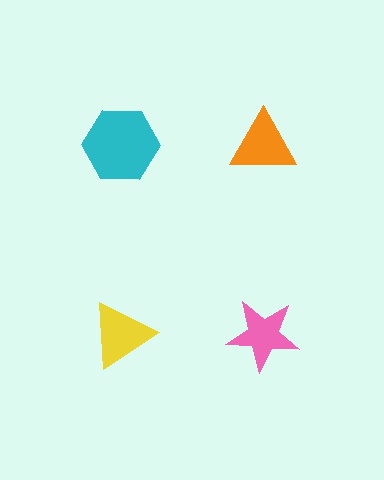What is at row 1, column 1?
A cyan hexagon.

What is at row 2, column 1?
A yellow triangle.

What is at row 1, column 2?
An orange triangle.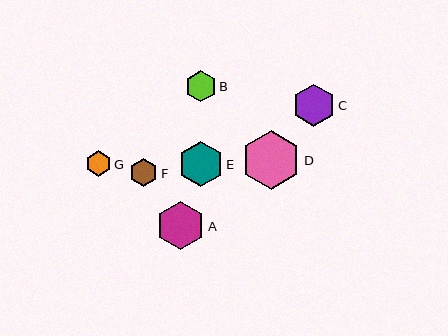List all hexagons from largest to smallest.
From largest to smallest: D, A, E, C, B, F, G.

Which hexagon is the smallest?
Hexagon G is the smallest with a size of approximately 25 pixels.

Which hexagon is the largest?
Hexagon D is the largest with a size of approximately 59 pixels.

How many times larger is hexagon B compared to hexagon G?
Hexagon B is approximately 1.2 times the size of hexagon G.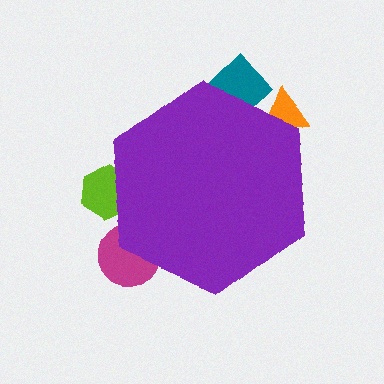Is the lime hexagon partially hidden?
Yes, the lime hexagon is partially hidden behind the purple hexagon.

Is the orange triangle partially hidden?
Yes, the orange triangle is partially hidden behind the purple hexagon.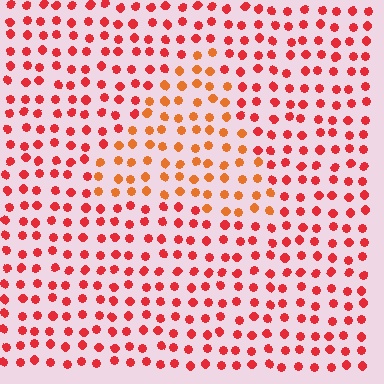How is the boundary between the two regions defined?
The boundary is defined purely by a slight shift in hue (about 28 degrees). Spacing, size, and orientation are identical on both sides.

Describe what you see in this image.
The image is filled with small red elements in a uniform arrangement. A triangle-shaped region is visible where the elements are tinted to a slightly different hue, forming a subtle color boundary.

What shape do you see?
I see a triangle.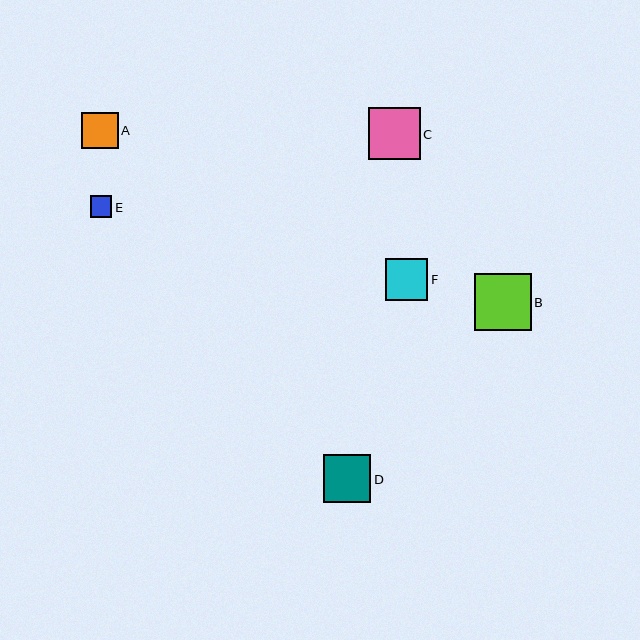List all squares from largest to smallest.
From largest to smallest: B, C, D, F, A, E.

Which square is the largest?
Square B is the largest with a size of approximately 57 pixels.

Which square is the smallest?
Square E is the smallest with a size of approximately 22 pixels.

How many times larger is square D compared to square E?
Square D is approximately 2.2 times the size of square E.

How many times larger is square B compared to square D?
Square B is approximately 1.2 times the size of square D.